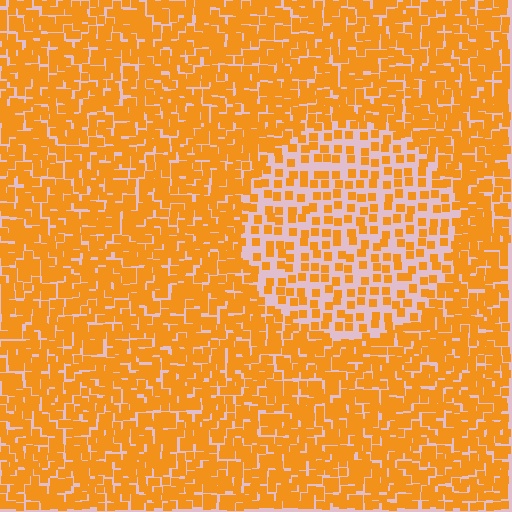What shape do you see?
I see a circle.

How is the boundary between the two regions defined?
The boundary is defined by a change in element density (approximately 2.2x ratio). All elements are the same color, size, and shape.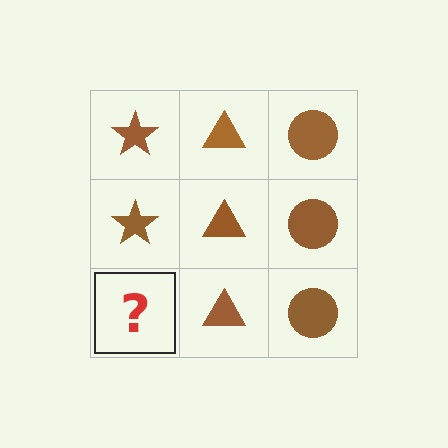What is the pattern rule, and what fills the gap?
The rule is that each column has a consistent shape. The gap should be filled with a brown star.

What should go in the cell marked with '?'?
The missing cell should contain a brown star.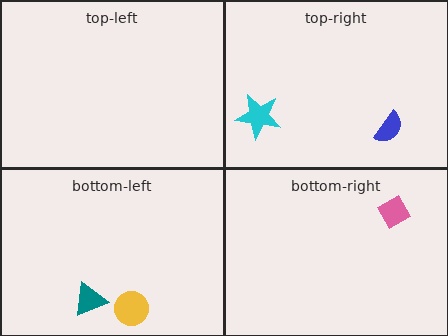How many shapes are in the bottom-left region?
2.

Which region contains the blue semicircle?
The top-right region.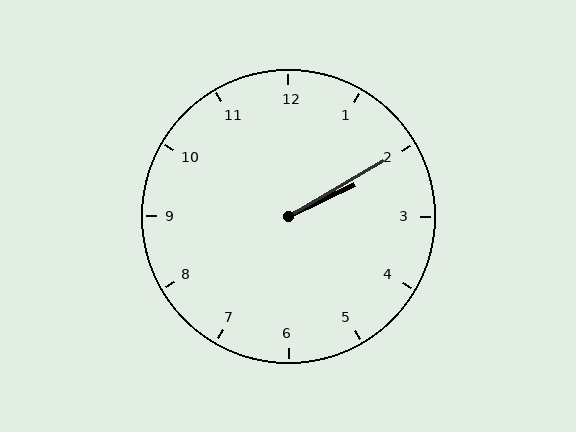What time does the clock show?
2:10.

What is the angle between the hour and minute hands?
Approximately 5 degrees.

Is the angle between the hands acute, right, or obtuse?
It is acute.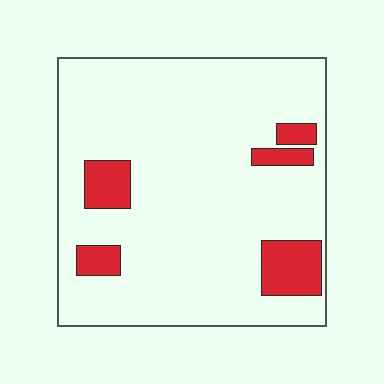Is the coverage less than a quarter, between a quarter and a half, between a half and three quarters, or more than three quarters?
Less than a quarter.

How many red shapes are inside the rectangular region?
5.